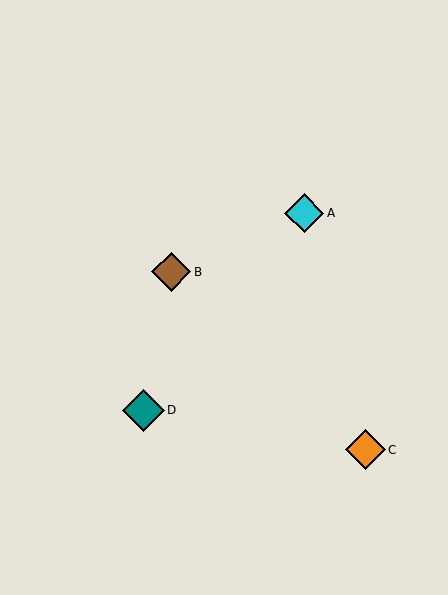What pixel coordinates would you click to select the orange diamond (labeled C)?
Click at (365, 450) to select the orange diamond C.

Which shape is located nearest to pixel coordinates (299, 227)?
The cyan diamond (labeled A) at (304, 213) is nearest to that location.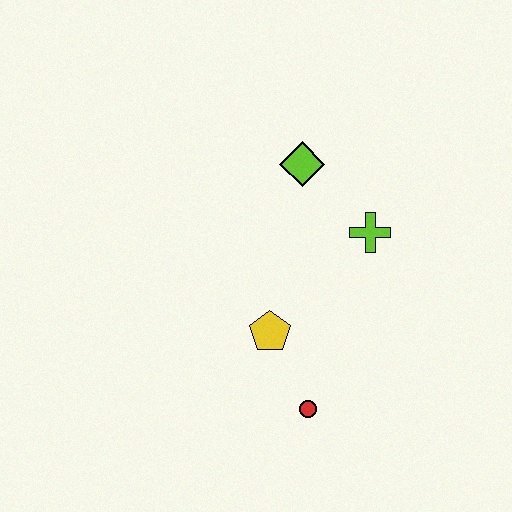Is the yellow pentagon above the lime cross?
No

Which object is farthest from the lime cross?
The red circle is farthest from the lime cross.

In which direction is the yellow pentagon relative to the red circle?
The yellow pentagon is above the red circle.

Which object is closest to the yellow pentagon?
The red circle is closest to the yellow pentagon.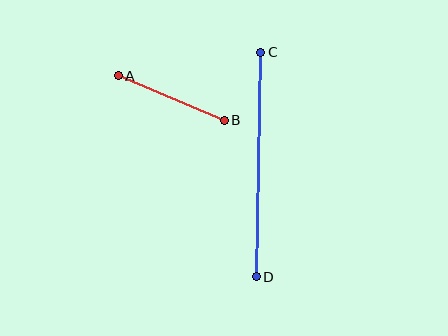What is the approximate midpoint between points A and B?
The midpoint is at approximately (171, 98) pixels.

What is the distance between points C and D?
The distance is approximately 225 pixels.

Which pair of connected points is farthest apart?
Points C and D are farthest apart.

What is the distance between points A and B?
The distance is approximately 115 pixels.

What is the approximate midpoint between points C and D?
The midpoint is at approximately (259, 165) pixels.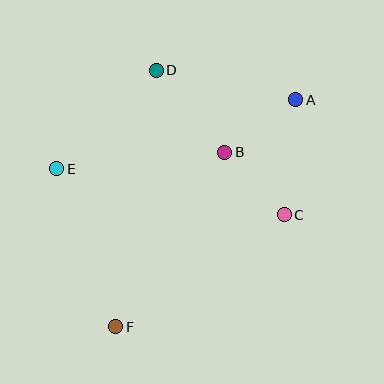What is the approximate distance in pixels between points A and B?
The distance between A and B is approximately 88 pixels.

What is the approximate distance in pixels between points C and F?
The distance between C and F is approximately 203 pixels.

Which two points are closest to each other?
Points B and C are closest to each other.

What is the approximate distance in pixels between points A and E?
The distance between A and E is approximately 249 pixels.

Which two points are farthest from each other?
Points A and F are farthest from each other.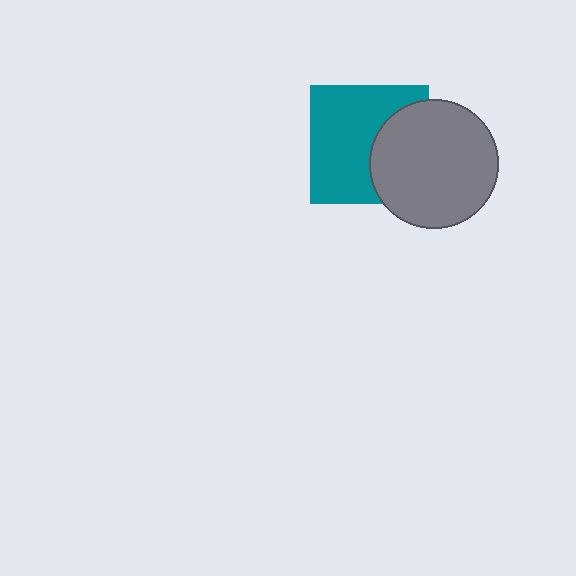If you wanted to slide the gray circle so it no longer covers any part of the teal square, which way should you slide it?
Slide it right — that is the most direct way to separate the two shapes.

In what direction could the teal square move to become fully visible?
The teal square could move left. That would shift it out from behind the gray circle entirely.